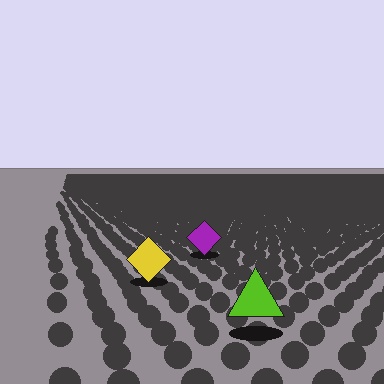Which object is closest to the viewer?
The lime triangle is closest. The texture marks near it are larger and more spread out.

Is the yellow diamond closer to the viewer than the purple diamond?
Yes. The yellow diamond is closer — you can tell from the texture gradient: the ground texture is coarser near it.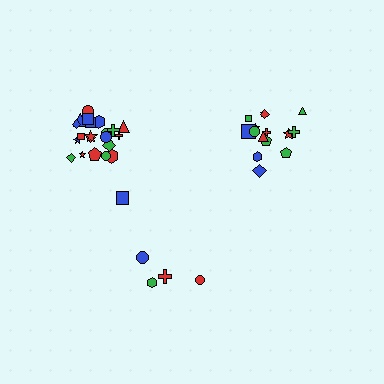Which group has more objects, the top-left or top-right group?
The top-left group.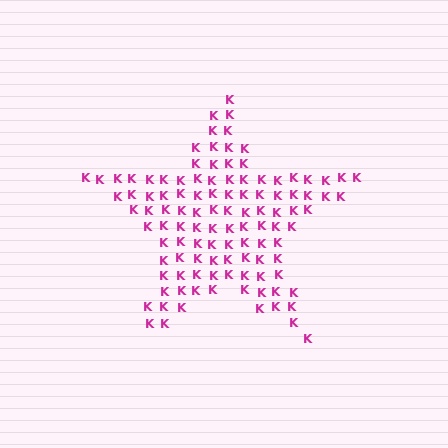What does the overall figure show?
The overall figure shows a star.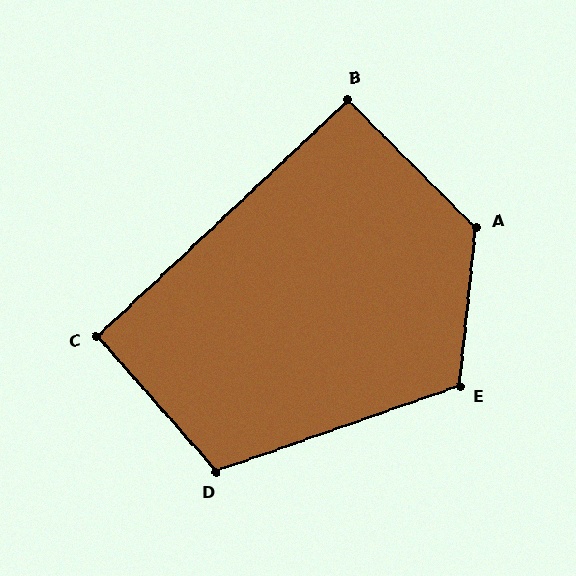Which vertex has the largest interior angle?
A, at approximately 129 degrees.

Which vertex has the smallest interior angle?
B, at approximately 92 degrees.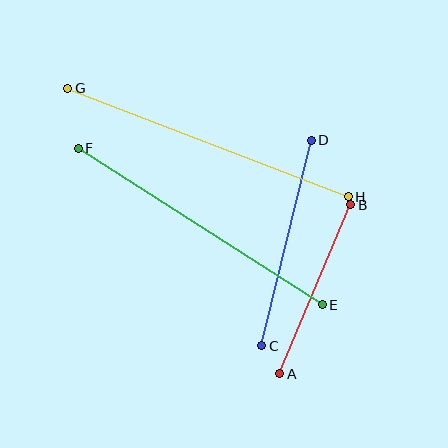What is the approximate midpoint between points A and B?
The midpoint is at approximately (315, 289) pixels.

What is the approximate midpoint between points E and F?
The midpoint is at approximately (200, 227) pixels.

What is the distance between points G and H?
The distance is approximately 301 pixels.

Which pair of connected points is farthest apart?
Points G and H are farthest apart.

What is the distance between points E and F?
The distance is approximately 290 pixels.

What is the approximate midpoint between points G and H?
The midpoint is at approximately (208, 142) pixels.